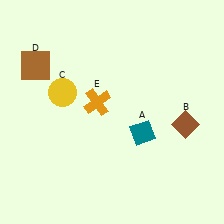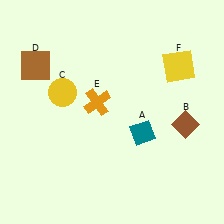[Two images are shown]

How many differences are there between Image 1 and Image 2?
There is 1 difference between the two images.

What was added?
A yellow square (F) was added in Image 2.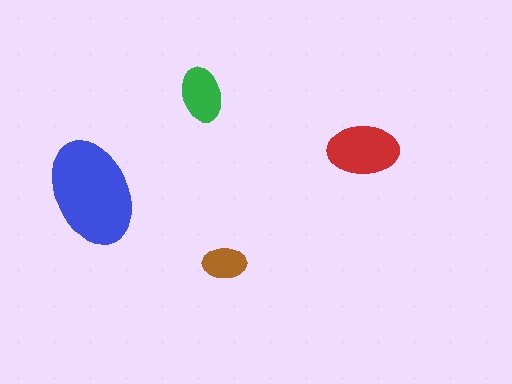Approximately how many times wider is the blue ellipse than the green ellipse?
About 2 times wider.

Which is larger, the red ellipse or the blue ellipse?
The blue one.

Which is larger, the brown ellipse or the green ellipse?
The green one.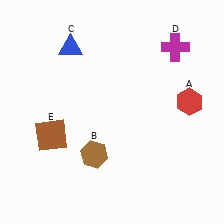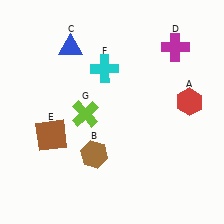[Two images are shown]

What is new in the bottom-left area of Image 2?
A lime cross (G) was added in the bottom-left area of Image 2.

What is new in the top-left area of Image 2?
A cyan cross (F) was added in the top-left area of Image 2.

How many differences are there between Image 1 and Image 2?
There are 2 differences between the two images.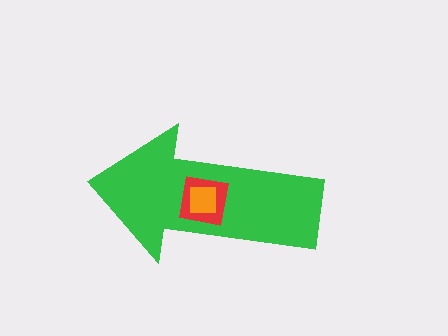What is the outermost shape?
The green arrow.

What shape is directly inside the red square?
The orange square.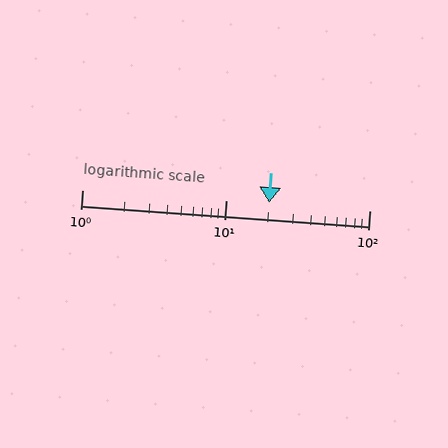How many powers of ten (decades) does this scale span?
The scale spans 2 decades, from 1 to 100.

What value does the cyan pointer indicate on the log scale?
The pointer indicates approximately 20.